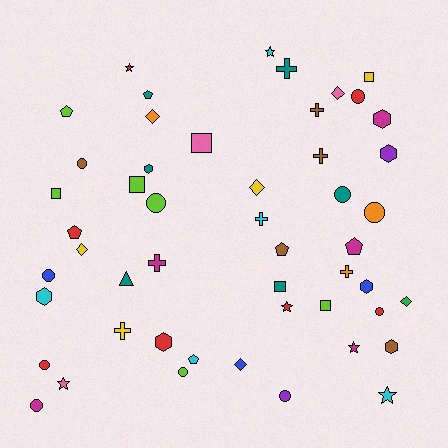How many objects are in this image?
There are 50 objects.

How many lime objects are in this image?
There are 6 lime objects.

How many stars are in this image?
There are 6 stars.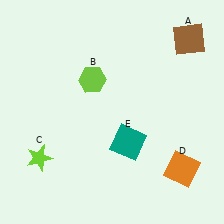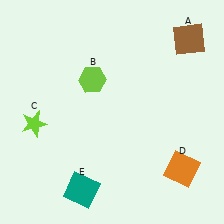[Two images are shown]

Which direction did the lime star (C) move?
The lime star (C) moved up.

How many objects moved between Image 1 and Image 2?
2 objects moved between the two images.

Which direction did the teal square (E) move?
The teal square (E) moved down.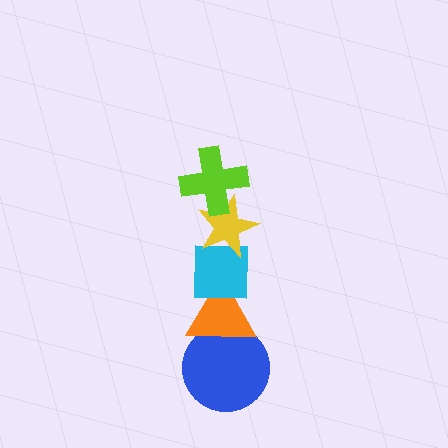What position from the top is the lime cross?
The lime cross is 1st from the top.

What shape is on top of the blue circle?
The orange triangle is on top of the blue circle.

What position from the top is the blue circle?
The blue circle is 5th from the top.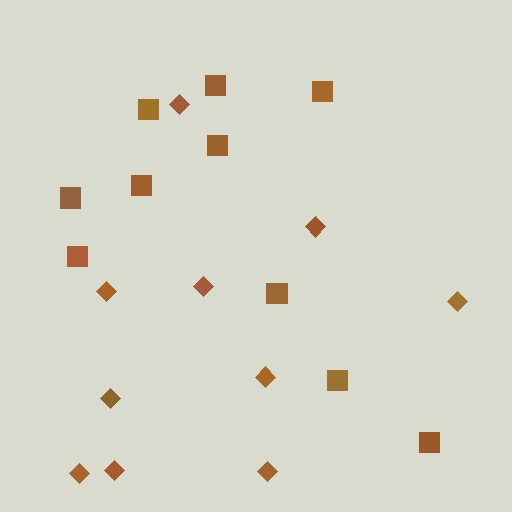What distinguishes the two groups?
There are 2 groups: one group of squares (10) and one group of diamonds (10).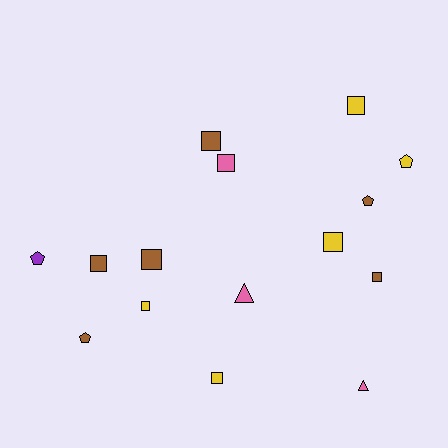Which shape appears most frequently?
Square, with 9 objects.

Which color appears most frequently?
Brown, with 6 objects.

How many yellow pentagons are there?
There is 1 yellow pentagon.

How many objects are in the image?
There are 15 objects.